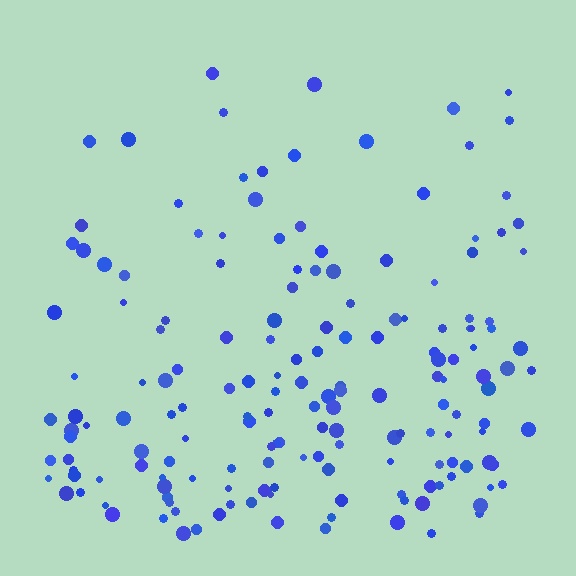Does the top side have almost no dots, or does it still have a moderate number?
Still a moderate number, just noticeably fewer than the bottom.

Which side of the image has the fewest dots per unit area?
The top.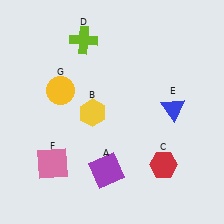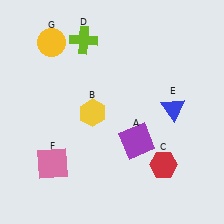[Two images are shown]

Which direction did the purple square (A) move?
The purple square (A) moved right.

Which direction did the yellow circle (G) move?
The yellow circle (G) moved up.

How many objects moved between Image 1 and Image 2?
2 objects moved between the two images.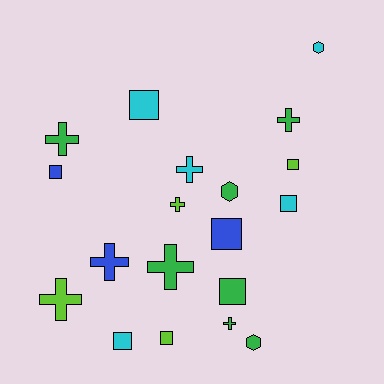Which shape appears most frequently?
Square, with 8 objects.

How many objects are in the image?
There are 19 objects.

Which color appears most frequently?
Green, with 7 objects.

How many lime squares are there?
There are 2 lime squares.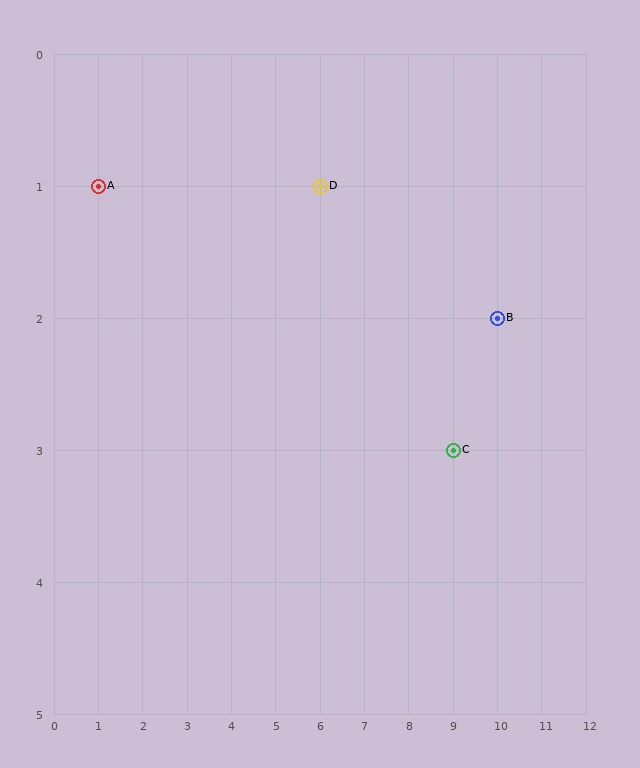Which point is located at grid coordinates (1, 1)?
Point A is at (1, 1).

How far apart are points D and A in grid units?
Points D and A are 5 columns apart.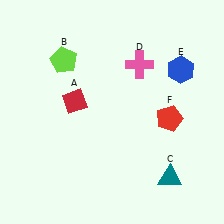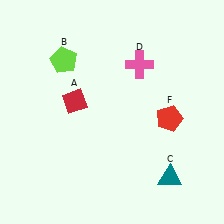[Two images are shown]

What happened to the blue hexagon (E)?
The blue hexagon (E) was removed in Image 2. It was in the top-right area of Image 1.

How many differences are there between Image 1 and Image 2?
There is 1 difference between the two images.